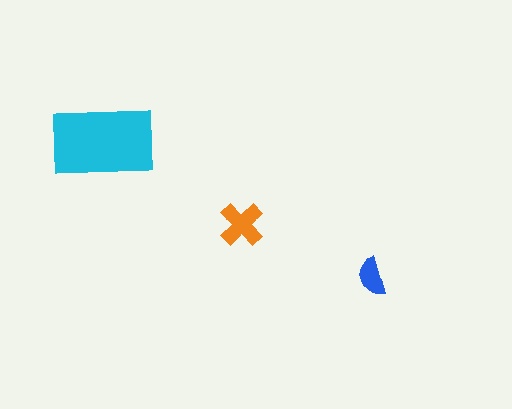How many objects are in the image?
There are 3 objects in the image.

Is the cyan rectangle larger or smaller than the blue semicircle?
Larger.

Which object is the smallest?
The blue semicircle.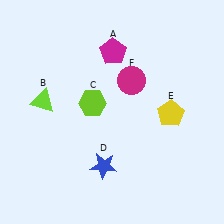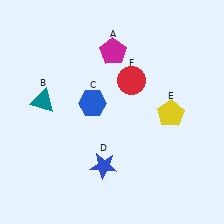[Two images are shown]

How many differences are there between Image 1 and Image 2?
There are 3 differences between the two images.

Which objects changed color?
B changed from lime to teal. C changed from lime to blue. F changed from magenta to red.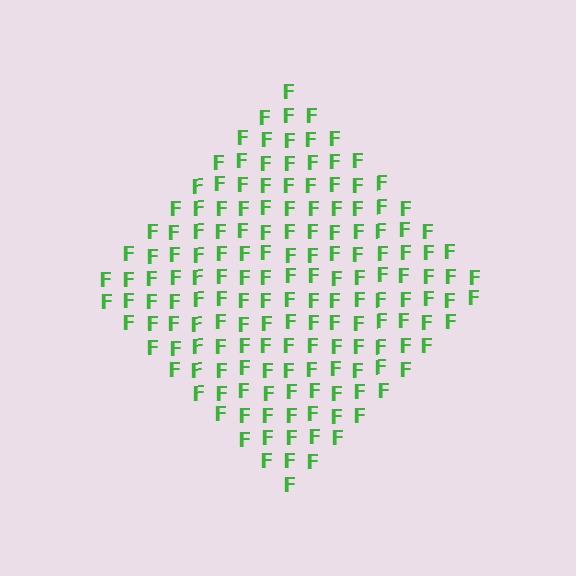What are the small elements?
The small elements are letter F's.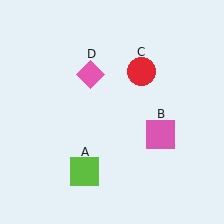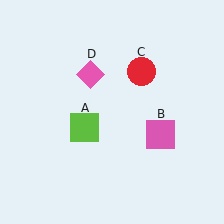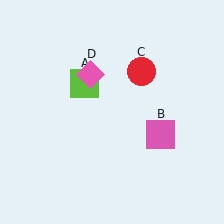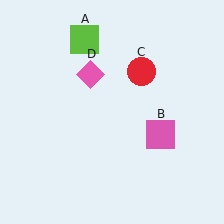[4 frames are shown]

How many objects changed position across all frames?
1 object changed position: lime square (object A).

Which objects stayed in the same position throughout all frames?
Pink square (object B) and red circle (object C) and pink diamond (object D) remained stationary.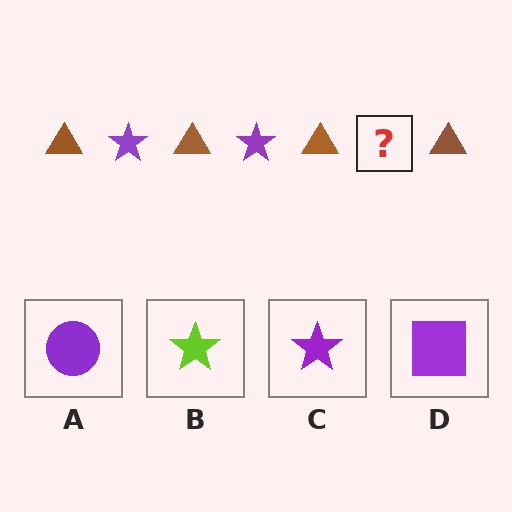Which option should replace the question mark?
Option C.